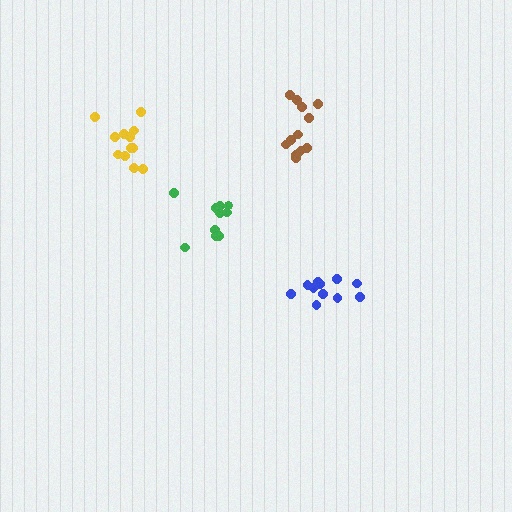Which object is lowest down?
The blue cluster is bottommost.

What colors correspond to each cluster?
The clusters are colored: green, brown, yellow, blue.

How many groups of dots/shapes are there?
There are 4 groups.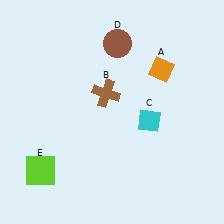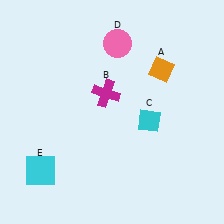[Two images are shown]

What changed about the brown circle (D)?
In Image 1, D is brown. In Image 2, it changed to pink.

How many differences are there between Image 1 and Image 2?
There are 3 differences between the two images.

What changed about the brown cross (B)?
In Image 1, B is brown. In Image 2, it changed to magenta.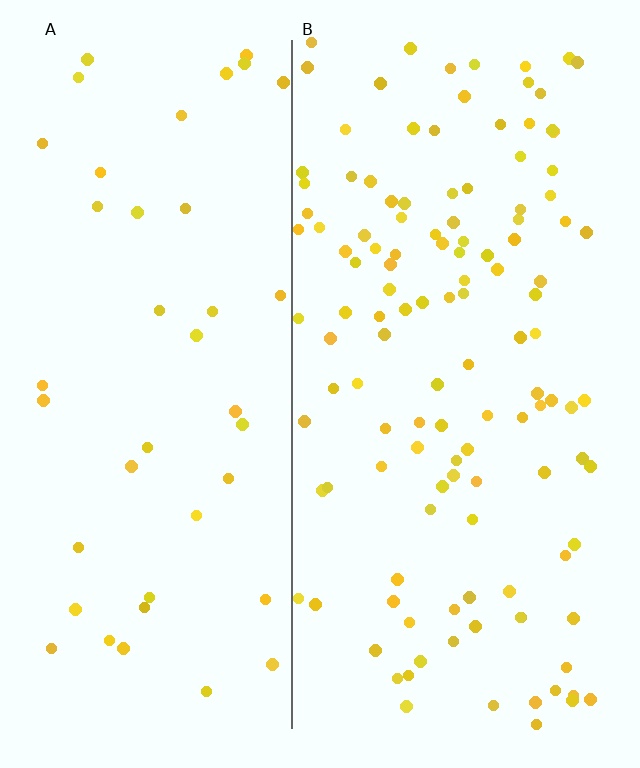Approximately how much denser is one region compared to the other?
Approximately 3.0× — region B over region A.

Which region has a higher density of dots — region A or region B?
B (the right).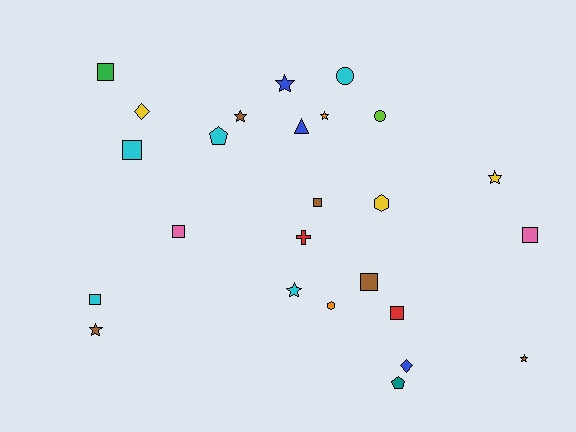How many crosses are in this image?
There is 1 cross.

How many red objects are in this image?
There are 2 red objects.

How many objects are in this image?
There are 25 objects.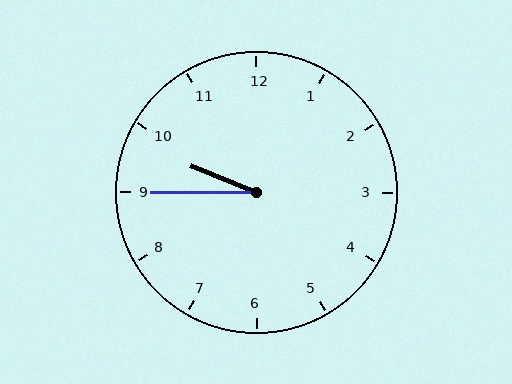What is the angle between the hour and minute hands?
Approximately 22 degrees.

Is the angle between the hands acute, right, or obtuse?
It is acute.